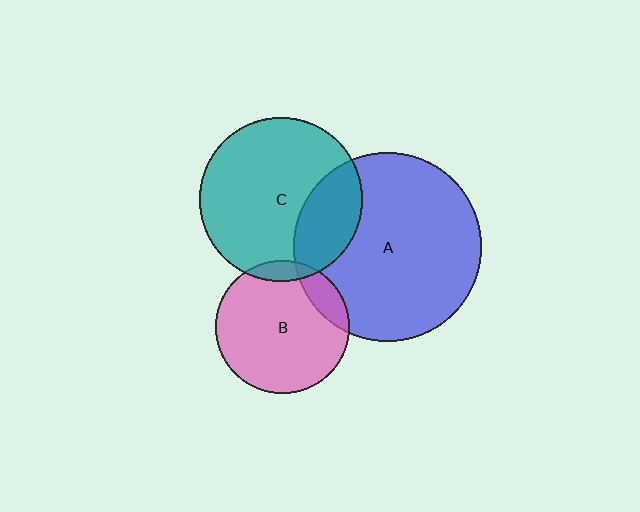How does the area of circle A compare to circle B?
Approximately 2.0 times.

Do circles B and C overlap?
Yes.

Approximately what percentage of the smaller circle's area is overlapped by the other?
Approximately 10%.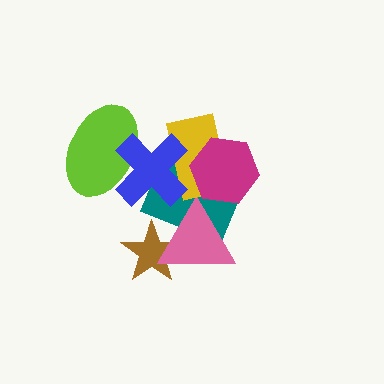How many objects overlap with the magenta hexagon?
2 objects overlap with the magenta hexagon.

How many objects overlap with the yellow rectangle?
3 objects overlap with the yellow rectangle.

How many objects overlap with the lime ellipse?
1 object overlaps with the lime ellipse.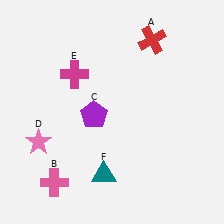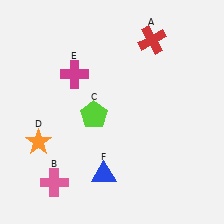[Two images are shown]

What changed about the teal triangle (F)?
In Image 1, F is teal. In Image 2, it changed to blue.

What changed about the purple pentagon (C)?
In Image 1, C is purple. In Image 2, it changed to lime.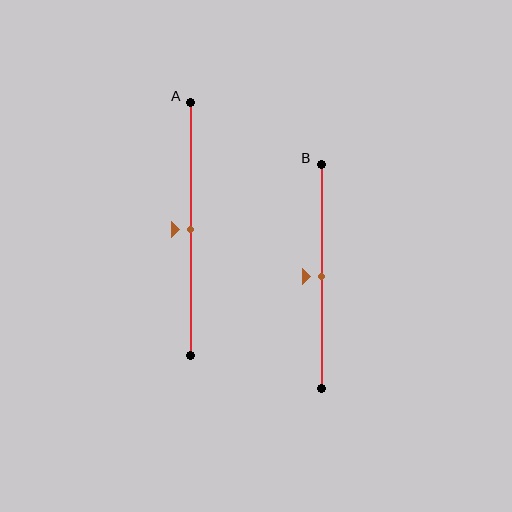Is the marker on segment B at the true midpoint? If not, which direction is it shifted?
Yes, the marker on segment B is at the true midpoint.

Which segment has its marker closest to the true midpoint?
Segment A has its marker closest to the true midpoint.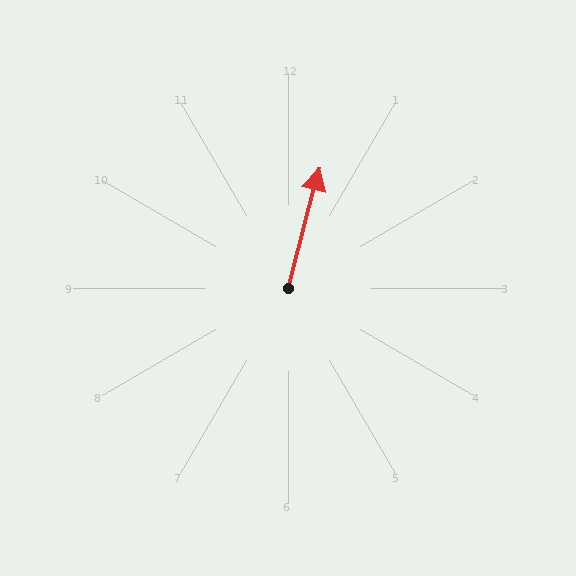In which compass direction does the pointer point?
North.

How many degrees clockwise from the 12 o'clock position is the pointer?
Approximately 14 degrees.